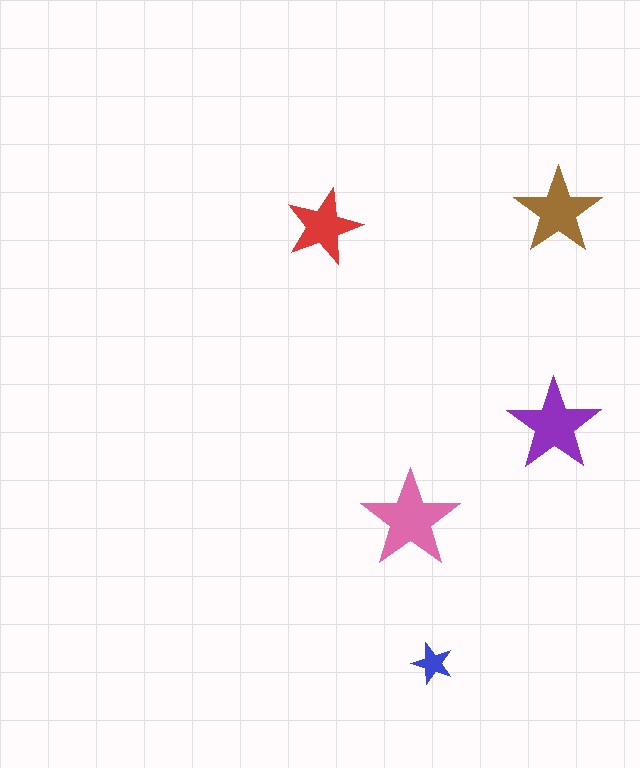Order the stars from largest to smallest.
the pink one, the purple one, the brown one, the red one, the blue one.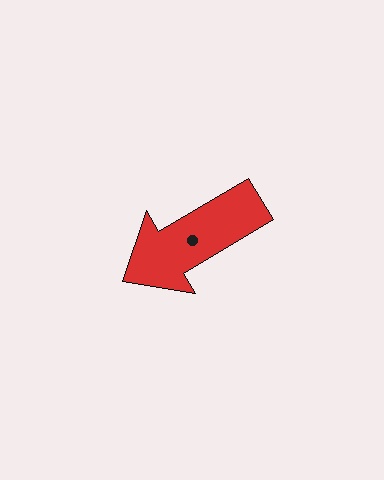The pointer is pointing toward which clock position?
Roughly 8 o'clock.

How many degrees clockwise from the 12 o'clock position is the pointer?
Approximately 239 degrees.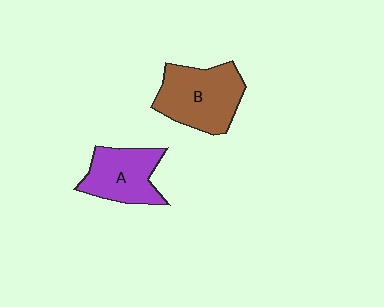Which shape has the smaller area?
Shape A (purple).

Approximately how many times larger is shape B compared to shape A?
Approximately 1.3 times.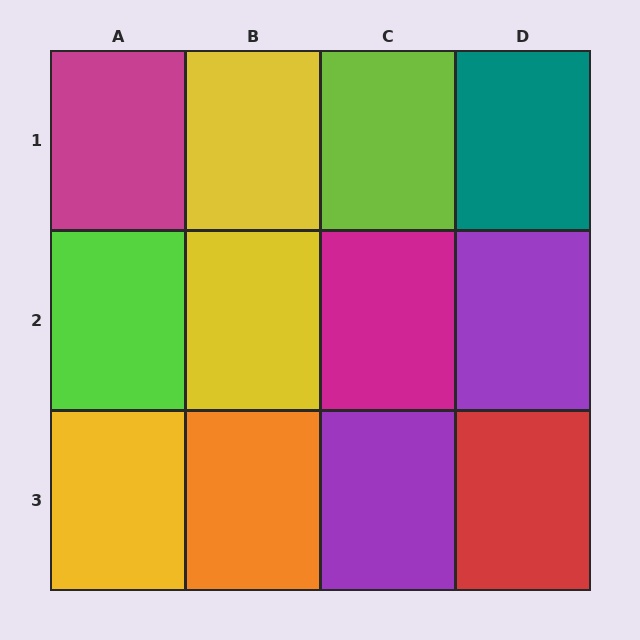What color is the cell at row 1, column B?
Yellow.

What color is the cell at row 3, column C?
Purple.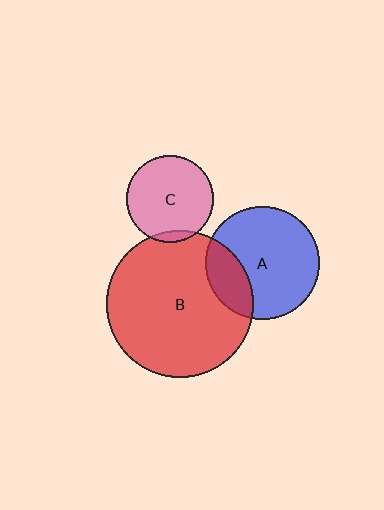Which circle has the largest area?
Circle B (red).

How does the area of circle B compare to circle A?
Approximately 1.7 times.